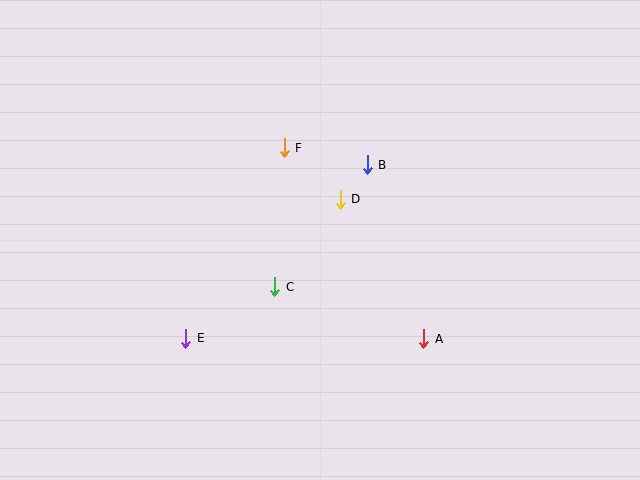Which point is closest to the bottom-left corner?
Point E is closest to the bottom-left corner.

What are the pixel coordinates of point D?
Point D is at (340, 199).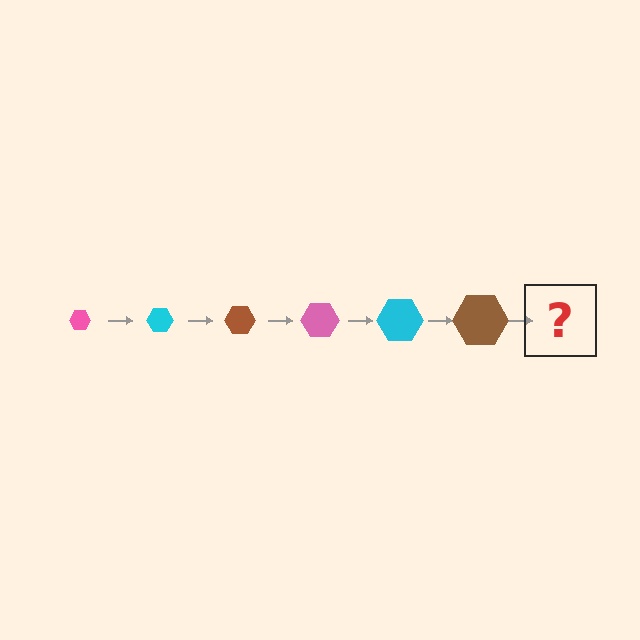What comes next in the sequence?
The next element should be a pink hexagon, larger than the previous one.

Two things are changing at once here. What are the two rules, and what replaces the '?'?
The two rules are that the hexagon grows larger each step and the color cycles through pink, cyan, and brown. The '?' should be a pink hexagon, larger than the previous one.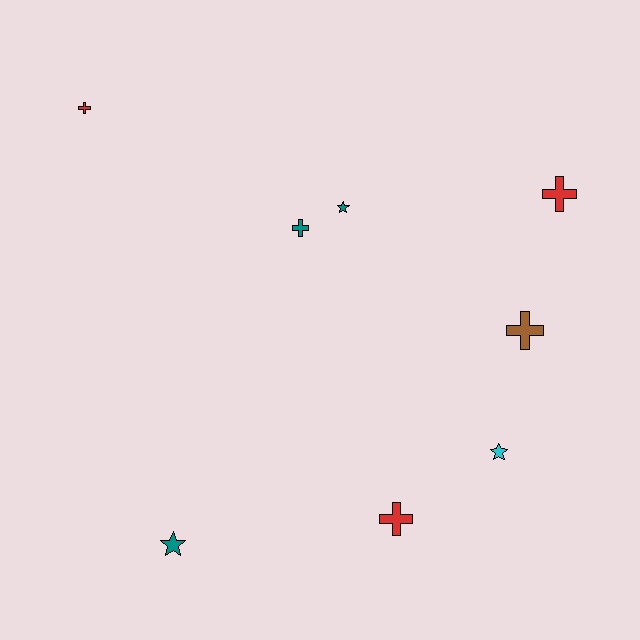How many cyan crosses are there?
There are no cyan crosses.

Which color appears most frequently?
Red, with 3 objects.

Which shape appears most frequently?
Cross, with 5 objects.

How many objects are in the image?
There are 8 objects.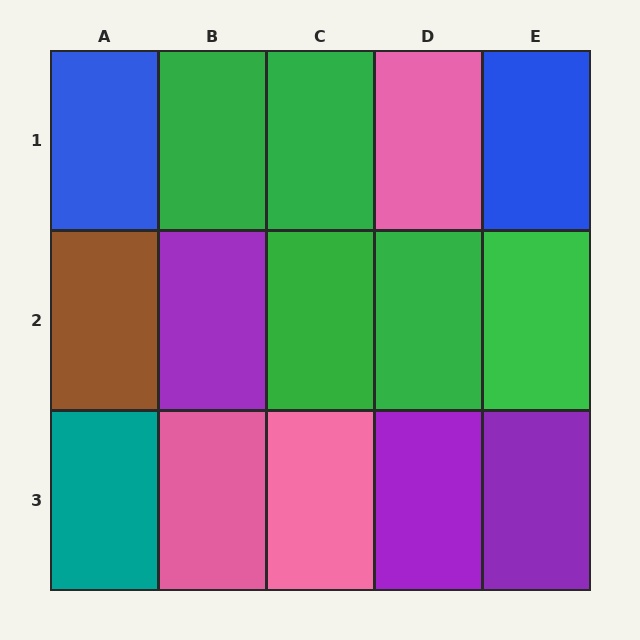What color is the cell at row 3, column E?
Purple.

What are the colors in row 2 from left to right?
Brown, purple, green, green, green.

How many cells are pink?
3 cells are pink.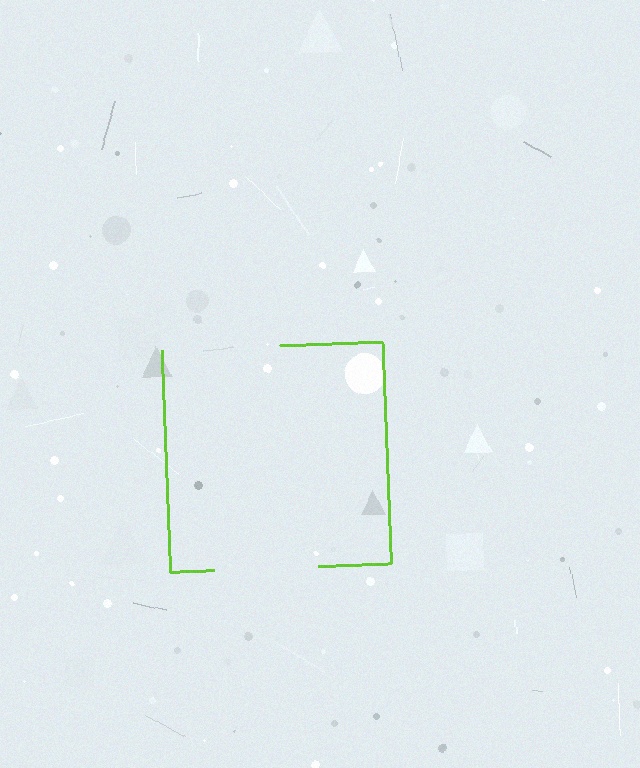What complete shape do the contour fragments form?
The contour fragments form a square.